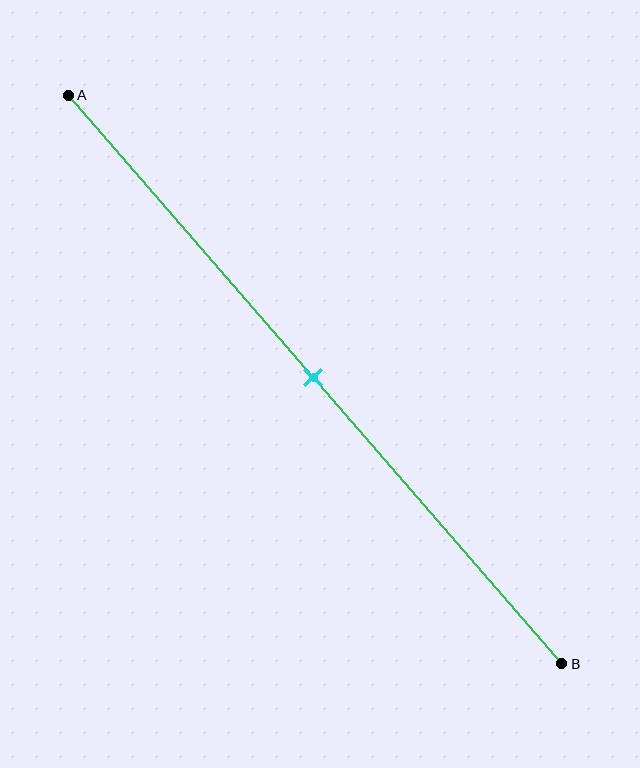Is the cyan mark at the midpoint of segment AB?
Yes, the mark is approximately at the midpoint.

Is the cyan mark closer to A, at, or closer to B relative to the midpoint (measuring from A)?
The cyan mark is approximately at the midpoint of segment AB.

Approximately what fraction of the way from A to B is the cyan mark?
The cyan mark is approximately 50% of the way from A to B.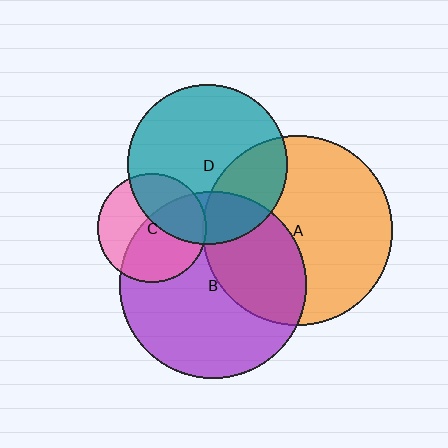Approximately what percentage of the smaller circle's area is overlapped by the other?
Approximately 55%.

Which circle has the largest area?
Circle A (orange).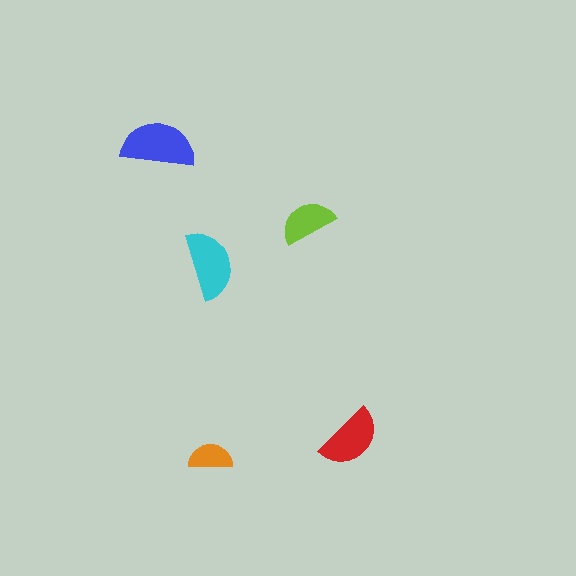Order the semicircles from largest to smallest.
the blue one, the cyan one, the red one, the lime one, the orange one.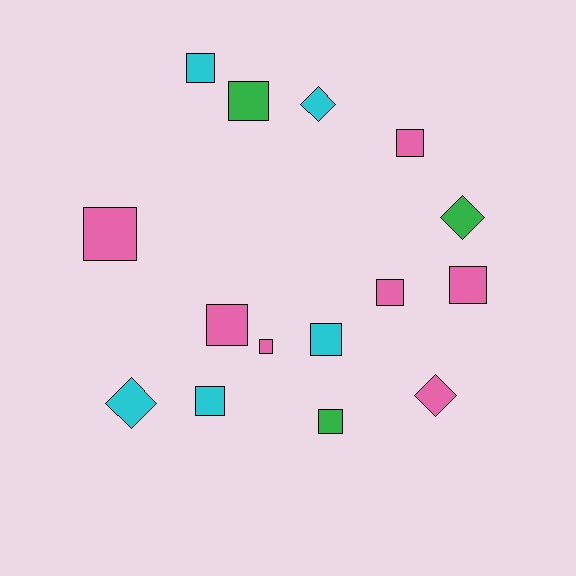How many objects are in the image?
There are 15 objects.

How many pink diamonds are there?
There is 1 pink diamond.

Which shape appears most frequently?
Square, with 11 objects.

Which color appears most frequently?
Pink, with 7 objects.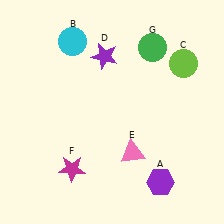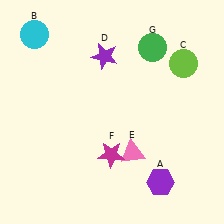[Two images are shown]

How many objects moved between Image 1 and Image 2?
2 objects moved between the two images.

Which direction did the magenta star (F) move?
The magenta star (F) moved right.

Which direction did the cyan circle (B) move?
The cyan circle (B) moved left.